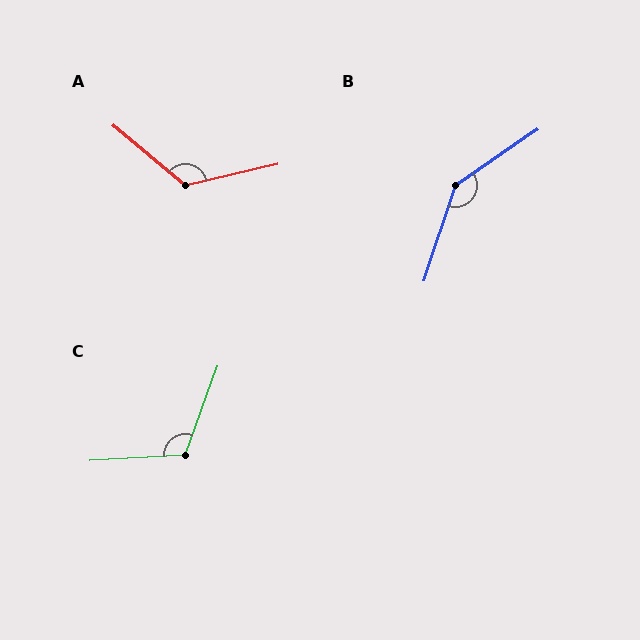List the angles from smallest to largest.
C (113°), A (127°), B (143°).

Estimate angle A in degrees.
Approximately 127 degrees.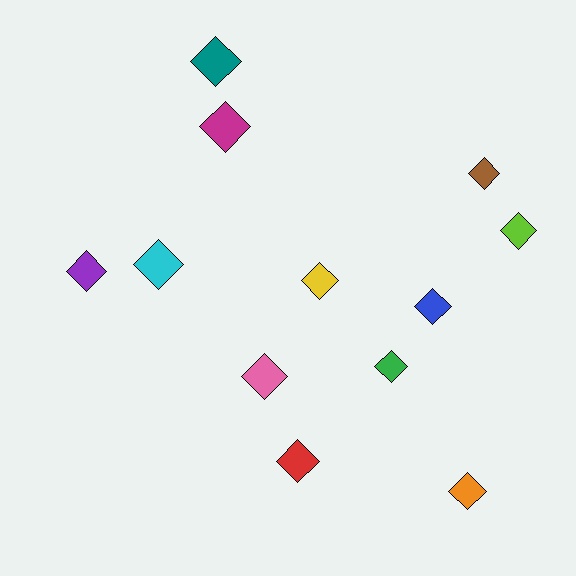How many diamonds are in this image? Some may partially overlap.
There are 12 diamonds.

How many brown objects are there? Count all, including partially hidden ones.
There is 1 brown object.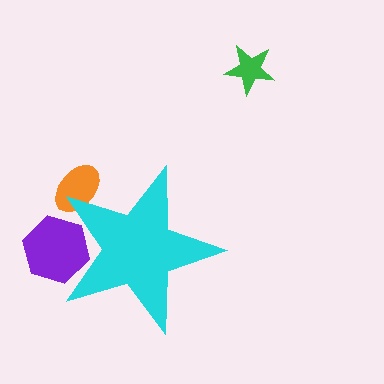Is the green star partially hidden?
No, the green star is fully visible.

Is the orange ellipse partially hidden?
Yes, the orange ellipse is partially hidden behind the cyan star.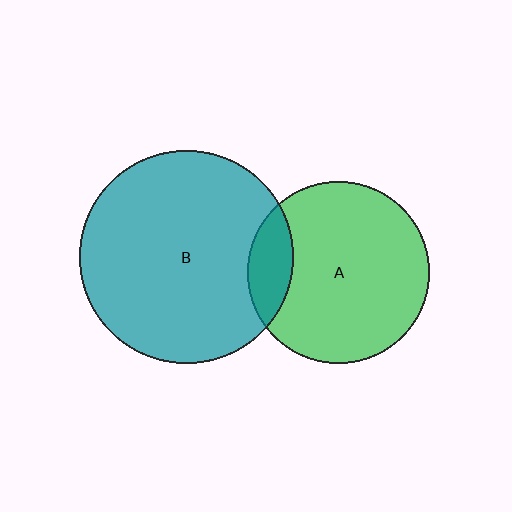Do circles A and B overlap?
Yes.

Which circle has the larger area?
Circle B (teal).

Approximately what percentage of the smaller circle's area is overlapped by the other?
Approximately 15%.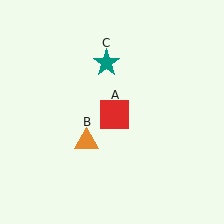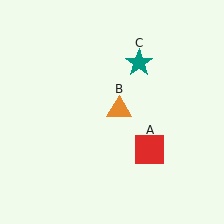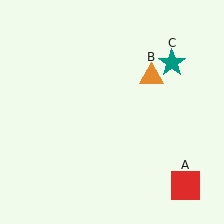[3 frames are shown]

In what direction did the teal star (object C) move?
The teal star (object C) moved right.